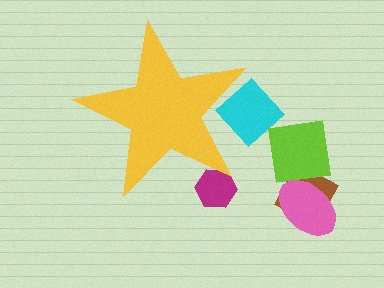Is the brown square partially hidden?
No, the brown square is fully visible.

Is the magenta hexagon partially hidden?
Yes, the magenta hexagon is partially hidden behind the yellow star.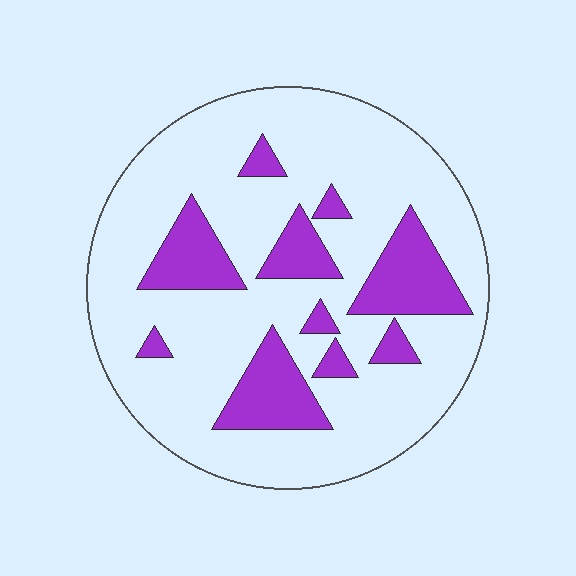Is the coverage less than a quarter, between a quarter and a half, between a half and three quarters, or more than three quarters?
Less than a quarter.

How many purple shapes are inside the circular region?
10.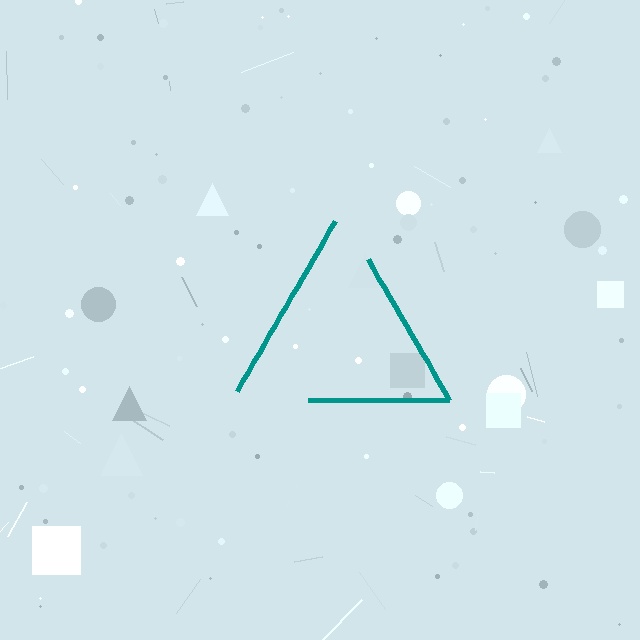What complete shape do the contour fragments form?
The contour fragments form a triangle.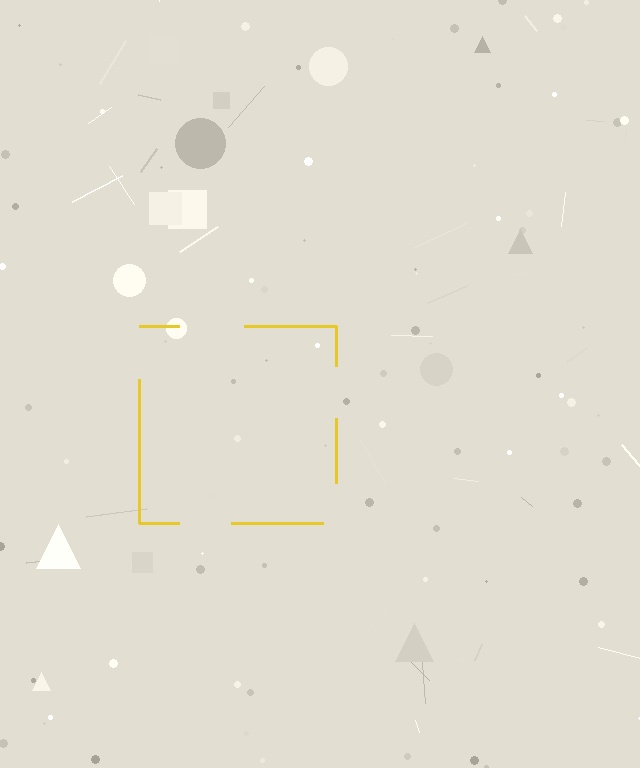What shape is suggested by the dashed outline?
The dashed outline suggests a square.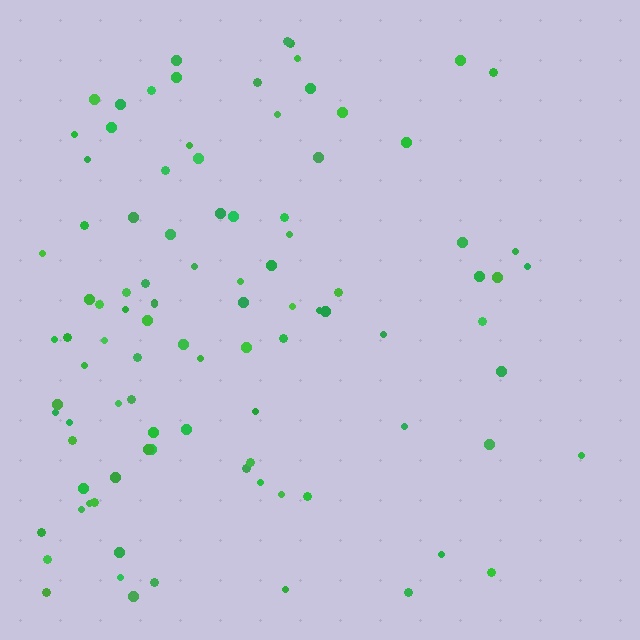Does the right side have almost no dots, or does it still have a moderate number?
Still a moderate number, just noticeably fewer than the left.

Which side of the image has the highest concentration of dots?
The left.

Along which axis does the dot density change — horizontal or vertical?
Horizontal.